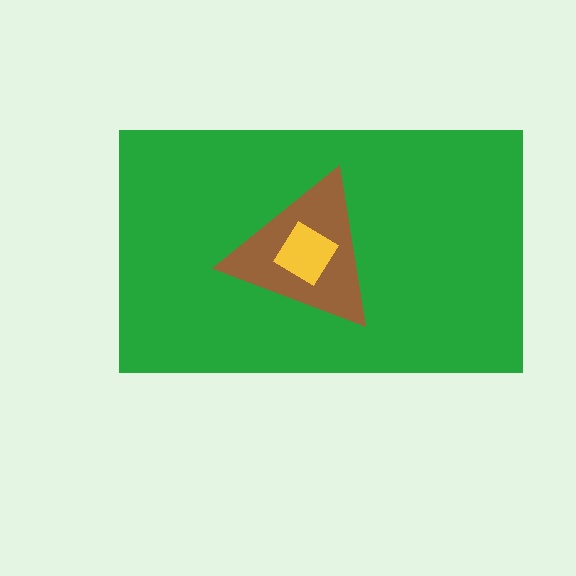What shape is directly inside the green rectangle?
The brown triangle.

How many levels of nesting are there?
3.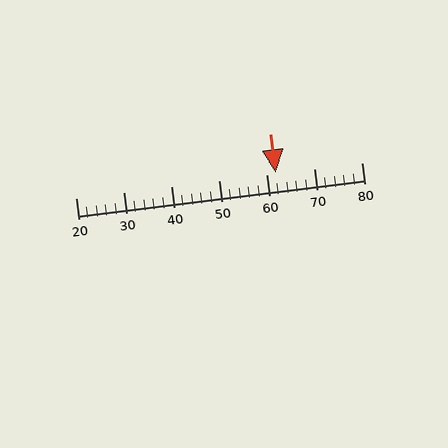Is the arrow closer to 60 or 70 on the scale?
The arrow is closer to 60.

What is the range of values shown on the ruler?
The ruler shows values from 20 to 80.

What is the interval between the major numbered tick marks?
The major tick marks are spaced 10 units apart.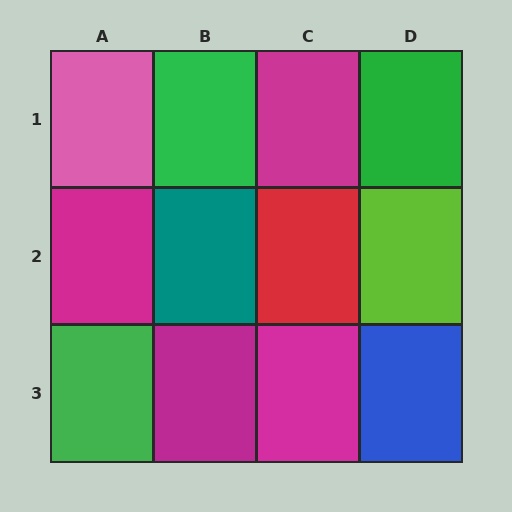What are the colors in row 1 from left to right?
Pink, green, magenta, green.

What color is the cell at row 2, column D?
Lime.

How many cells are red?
1 cell is red.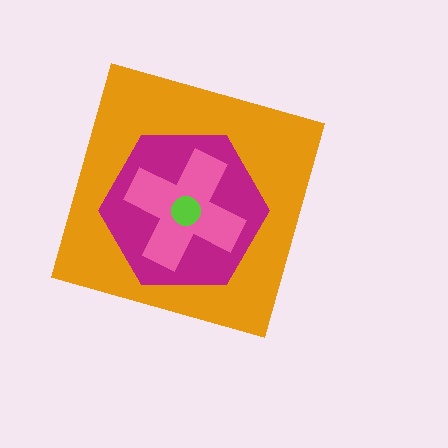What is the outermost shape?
The orange diamond.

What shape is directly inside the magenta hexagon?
The pink cross.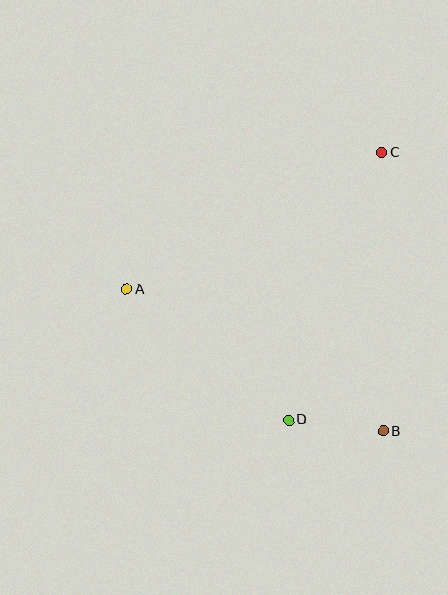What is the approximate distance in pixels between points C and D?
The distance between C and D is approximately 283 pixels.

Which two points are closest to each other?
Points B and D are closest to each other.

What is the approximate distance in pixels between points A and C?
The distance between A and C is approximately 290 pixels.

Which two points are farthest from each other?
Points A and B are farthest from each other.